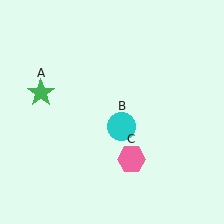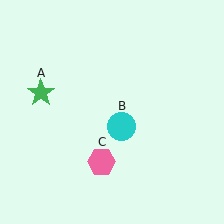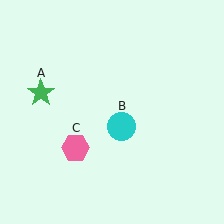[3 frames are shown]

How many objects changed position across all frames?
1 object changed position: pink hexagon (object C).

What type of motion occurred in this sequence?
The pink hexagon (object C) rotated clockwise around the center of the scene.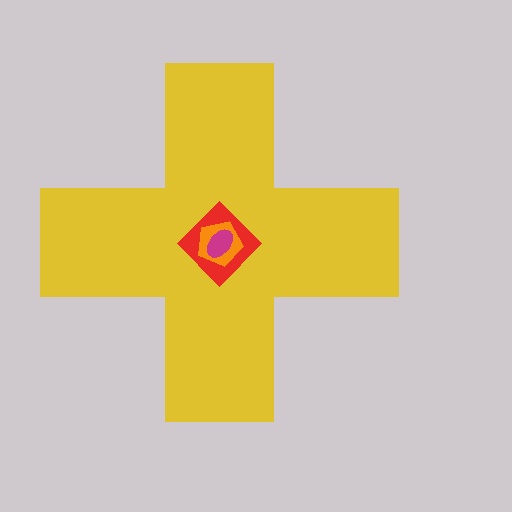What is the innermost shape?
The magenta ellipse.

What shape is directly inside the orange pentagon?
The magenta ellipse.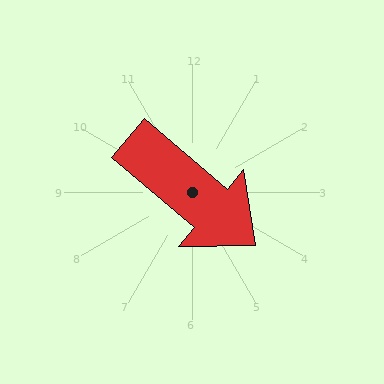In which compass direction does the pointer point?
Southeast.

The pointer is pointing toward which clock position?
Roughly 4 o'clock.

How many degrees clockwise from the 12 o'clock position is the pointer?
Approximately 130 degrees.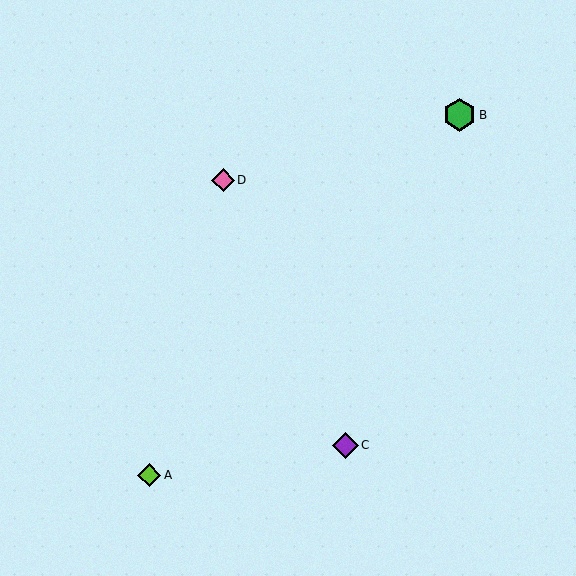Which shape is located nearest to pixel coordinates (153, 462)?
The lime diamond (labeled A) at (149, 475) is nearest to that location.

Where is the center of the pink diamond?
The center of the pink diamond is at (223, 180).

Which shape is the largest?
The green hexagon (labeled B) is the largest.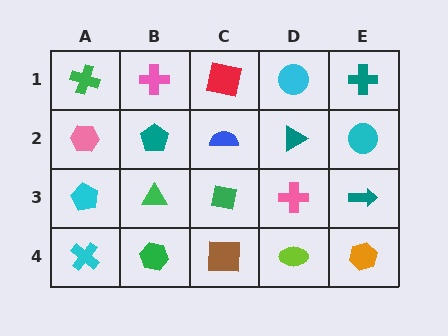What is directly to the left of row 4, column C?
A green hexagon.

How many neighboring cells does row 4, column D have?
3.